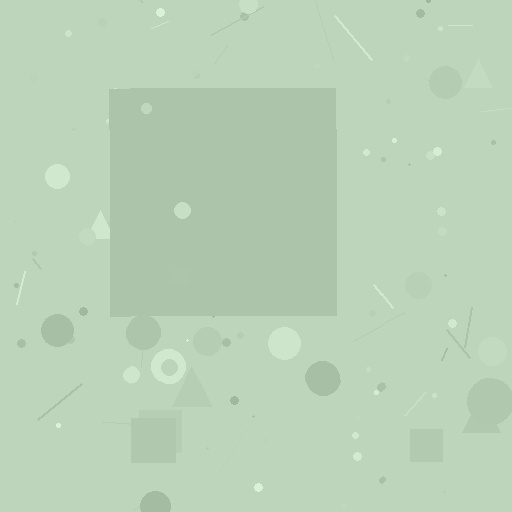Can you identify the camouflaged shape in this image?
The camouflaged shape is a square.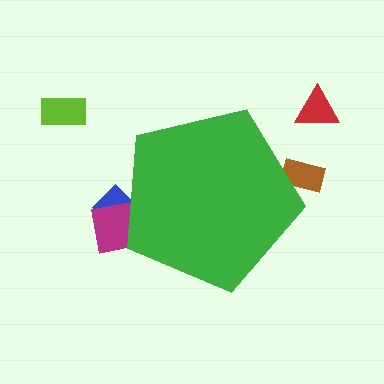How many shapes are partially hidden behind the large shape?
3 shapes are partially hidden.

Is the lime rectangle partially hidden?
No, the lime rectangle is fully visible.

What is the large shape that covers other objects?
A green pentagon.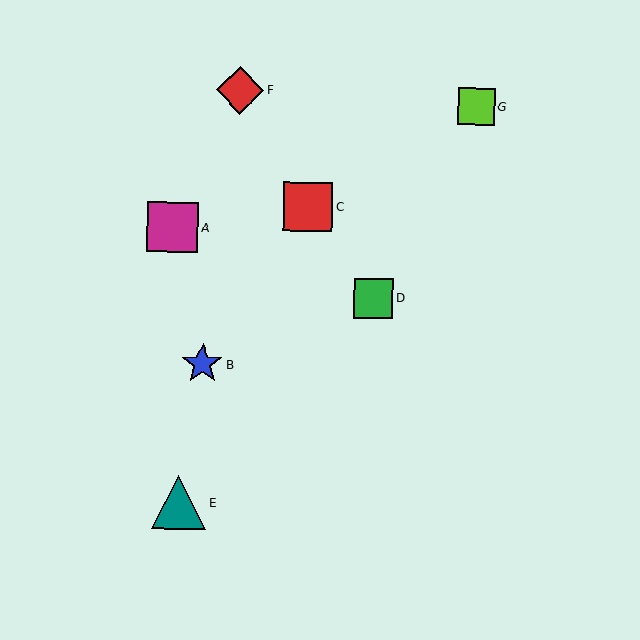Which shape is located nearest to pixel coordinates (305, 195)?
The red square (labeled C) at (308, 207) is nearest to that location.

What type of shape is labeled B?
Shape B is a blue star.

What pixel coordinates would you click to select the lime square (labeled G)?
Click at (476, 106) to select the lime square G.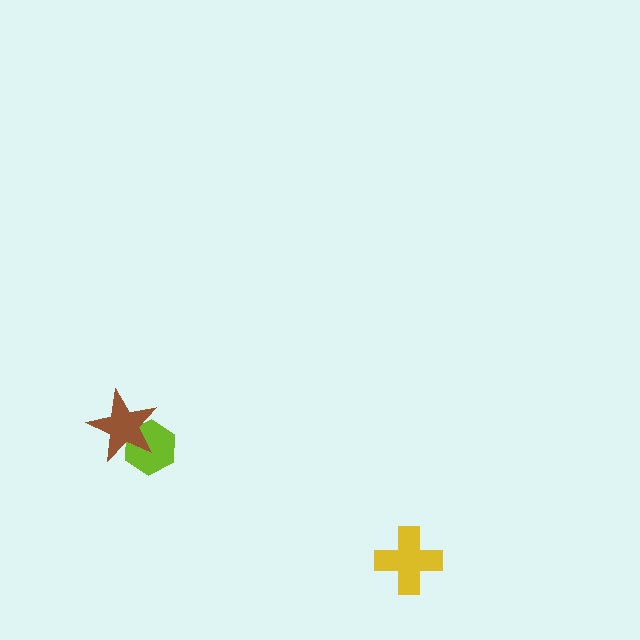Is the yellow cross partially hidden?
No, no other shape covers it.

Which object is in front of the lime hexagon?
The brown star is in front of the lime hexagon.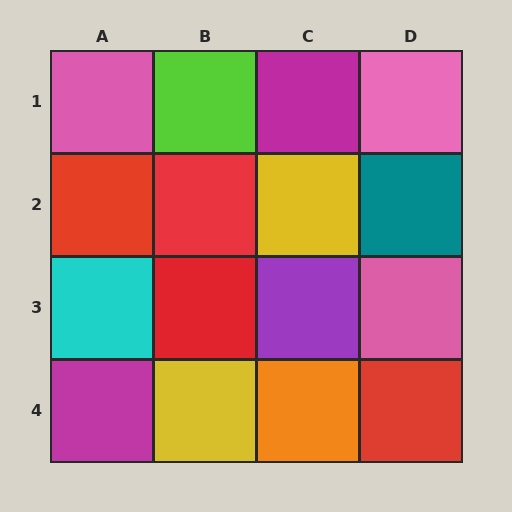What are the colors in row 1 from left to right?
Pink, lime, magenta, pink.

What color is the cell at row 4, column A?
Magenta.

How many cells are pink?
3 cells are pink.